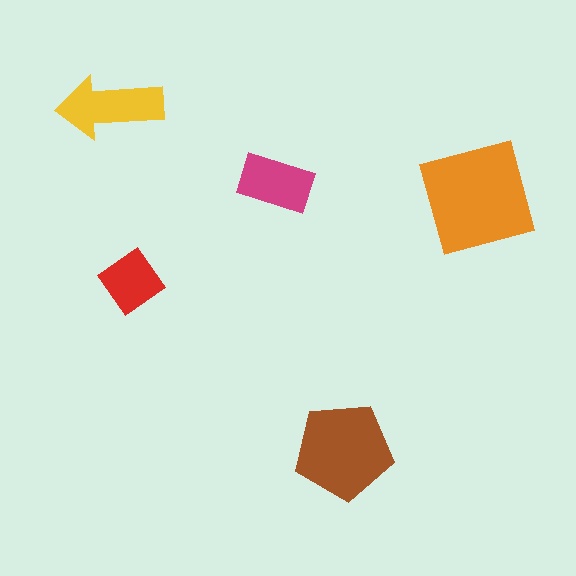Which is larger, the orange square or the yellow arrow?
The orange square.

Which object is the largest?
The orange square.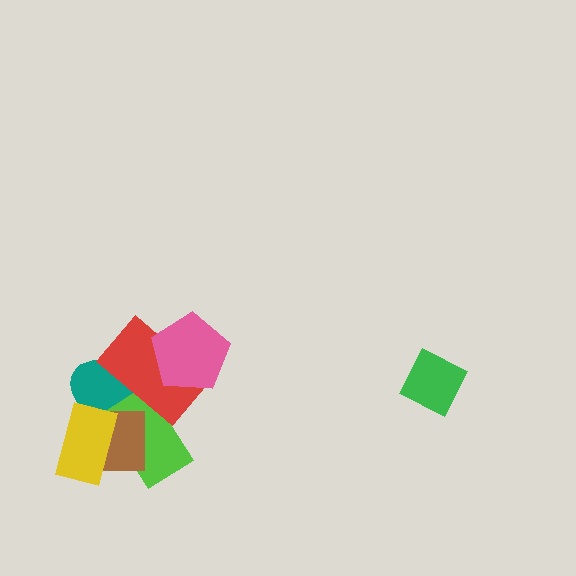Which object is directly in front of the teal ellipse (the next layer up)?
The lime rectangle is directly in front of the teal ellipse.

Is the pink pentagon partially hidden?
No, no other shape covers it.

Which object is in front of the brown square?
The yellow rectangle is in front of the brown square.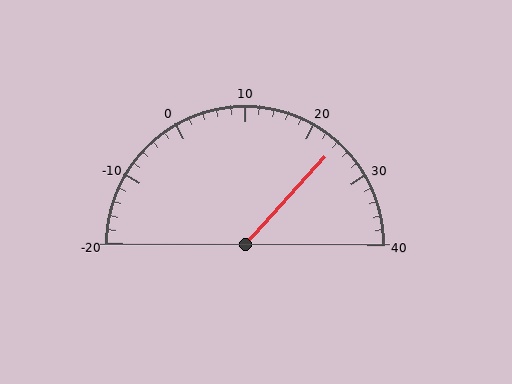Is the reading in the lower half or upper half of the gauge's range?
The reading is in the upper half of the range (-20 to 40).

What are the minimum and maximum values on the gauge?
The gauge ranges from -20 to 40.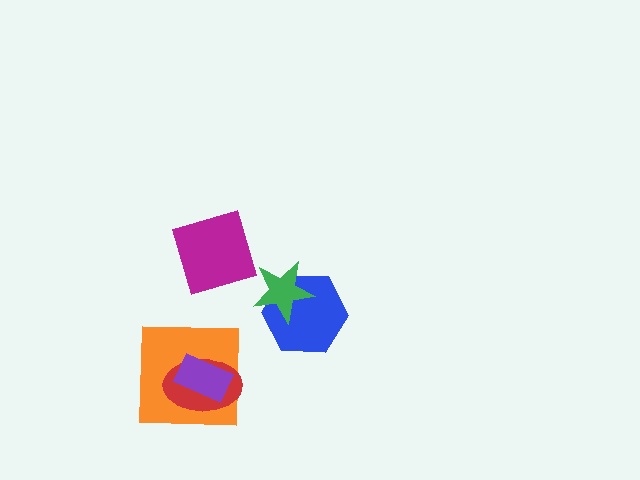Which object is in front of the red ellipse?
The purple rectangle is in front of the red ellipse.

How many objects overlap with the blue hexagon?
1 object overlaps with the blue hexagon.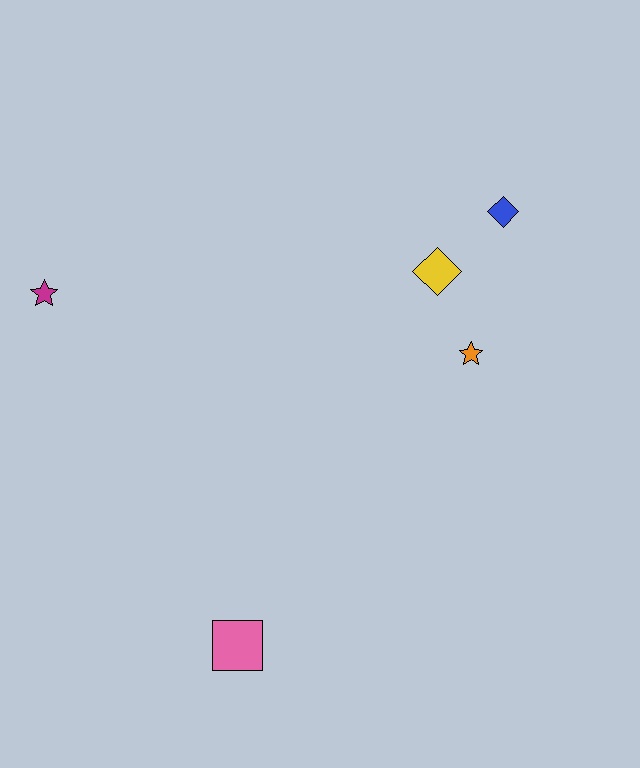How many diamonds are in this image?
There are 2 diamonds.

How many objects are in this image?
There are 5 objects.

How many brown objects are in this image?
There are no brown objects.